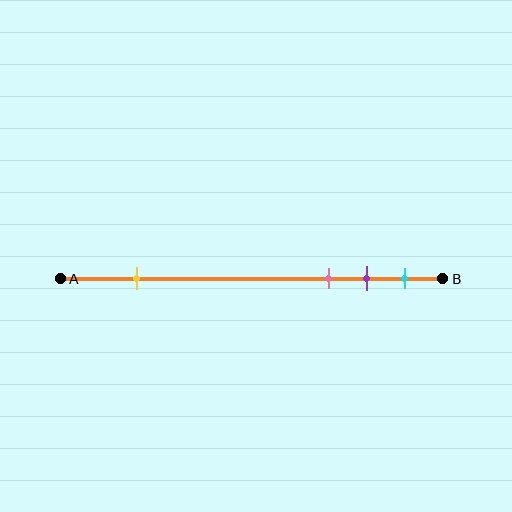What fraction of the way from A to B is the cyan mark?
The cyan mark is approximately 90% (0.9) of the way from A to B.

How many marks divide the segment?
There are 4 marks dividing the segment.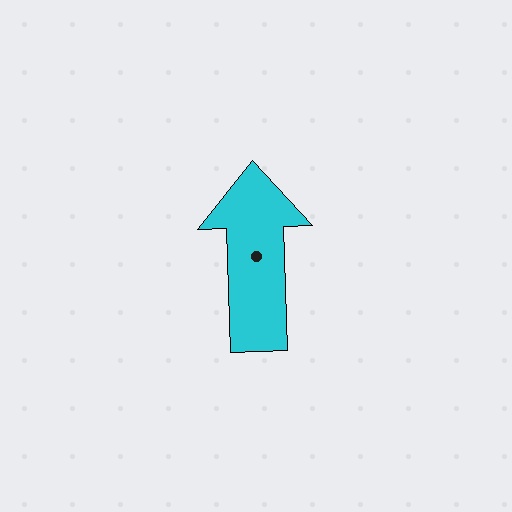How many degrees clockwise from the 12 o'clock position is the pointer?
Approximately 358 degrees.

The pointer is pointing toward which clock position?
Roughly 12 o'clock.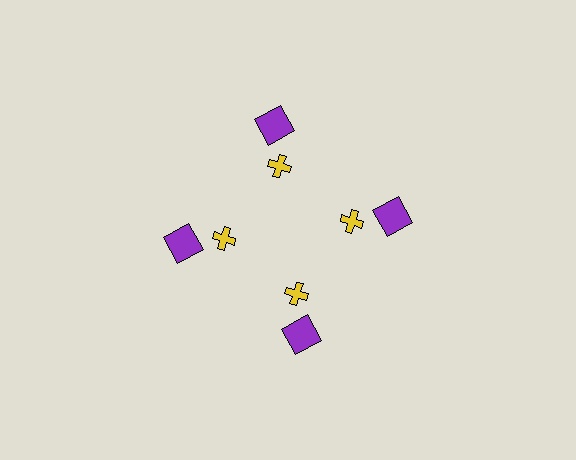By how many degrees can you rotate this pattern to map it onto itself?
The pattern maps onto itself every 90 degrees of rotation.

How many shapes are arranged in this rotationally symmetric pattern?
There are 8 shapes, arranged in 4 groups of 2.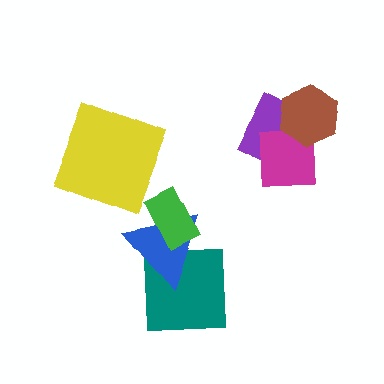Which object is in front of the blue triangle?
The green rectangle is in front of the blue triangle.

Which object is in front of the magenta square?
The brown hexagon is in front of the magenta square.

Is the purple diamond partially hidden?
Yes, it is partially covered by another shape.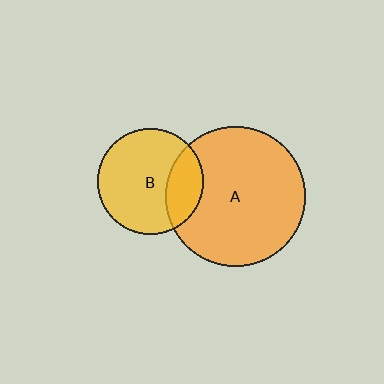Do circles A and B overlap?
Yes.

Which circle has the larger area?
Circle A (orange).